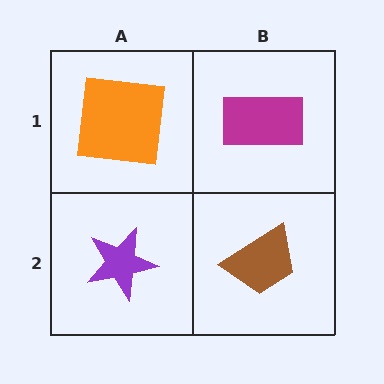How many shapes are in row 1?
2 shapes.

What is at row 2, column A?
A purple star.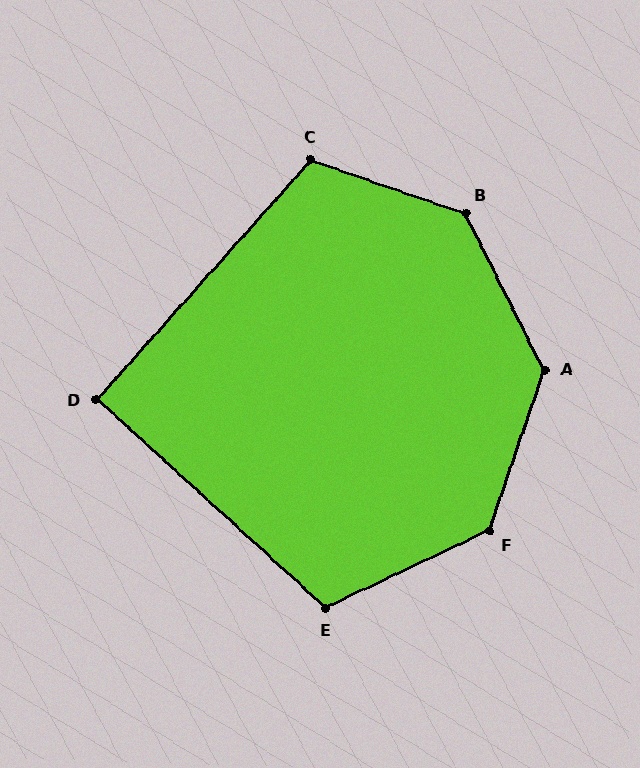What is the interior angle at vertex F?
Approximately 134 degrees (obtuse).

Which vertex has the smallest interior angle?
D, at approximately 90 degrees.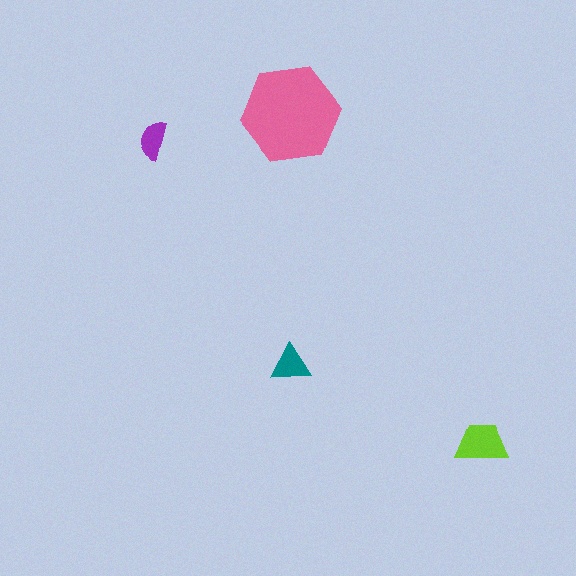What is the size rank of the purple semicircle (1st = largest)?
4th.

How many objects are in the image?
There are 4 objects in the image.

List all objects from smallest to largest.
The purple semicircle, the teal triangle, the lime trapezoid, the pink hexagon.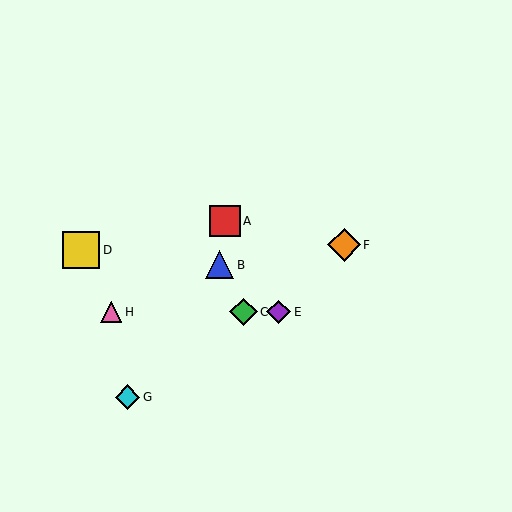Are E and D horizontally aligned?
No, E is at y≈312 and D is at y≈250.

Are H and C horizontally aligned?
Yes, both are at y≈312.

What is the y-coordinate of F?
Object F is at y≈245.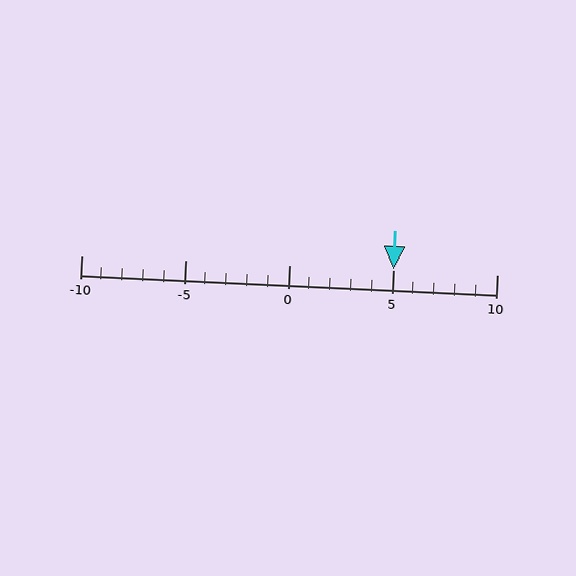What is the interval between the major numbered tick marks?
The major tick marks are spaced 5 units apart.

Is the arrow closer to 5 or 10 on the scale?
The arrow is closer to 5.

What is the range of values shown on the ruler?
The ruler shows values from -10 to 10.